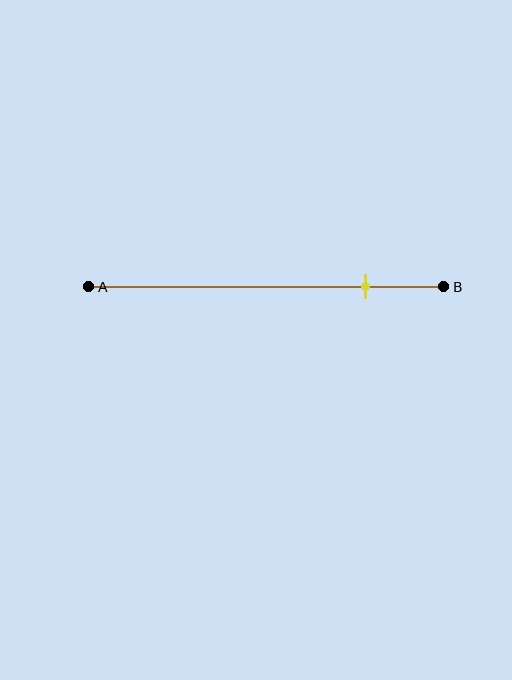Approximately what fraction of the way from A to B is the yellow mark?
The yellow mark is approximately 80% of the way from A to B.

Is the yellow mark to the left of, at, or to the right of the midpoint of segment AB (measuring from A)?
The yellow mark is to the right of the midpoint of segment AB.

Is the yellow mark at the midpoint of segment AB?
No, the mark is at about 80% from A, not at the 50% midpoint.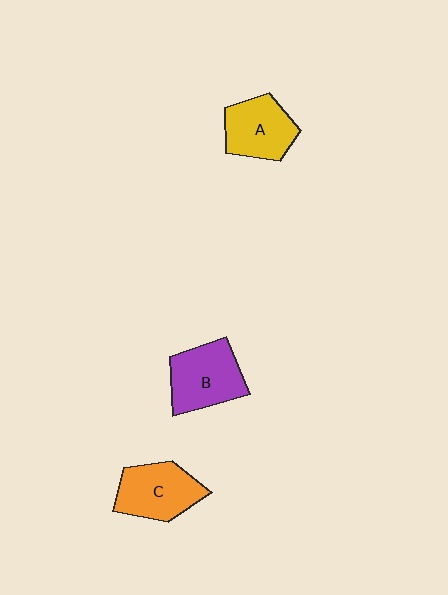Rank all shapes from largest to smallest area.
From largest to smallest: B (purple), C (orange), A (yellow).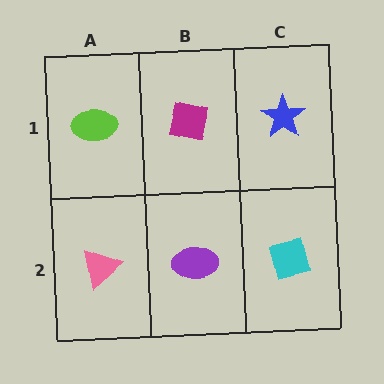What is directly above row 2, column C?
A blue star.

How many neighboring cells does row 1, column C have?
2.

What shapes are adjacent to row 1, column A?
A pink triangle (row 2, column A), a magenta square (row 1, column B).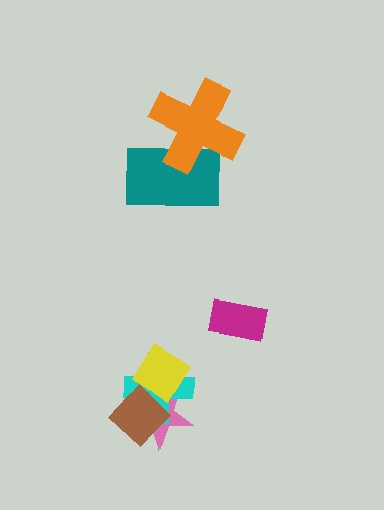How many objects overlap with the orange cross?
1 object overlaps with the orange cross.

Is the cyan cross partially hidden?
Yes, it is partially covered by another shape.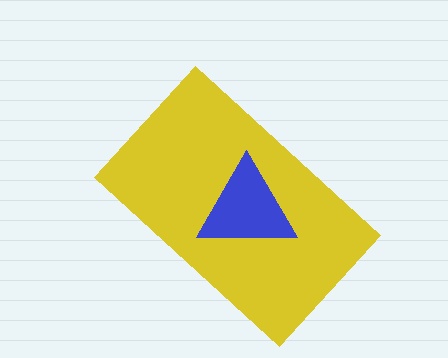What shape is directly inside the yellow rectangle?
The blue triangle.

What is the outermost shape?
The yellow rectangle.